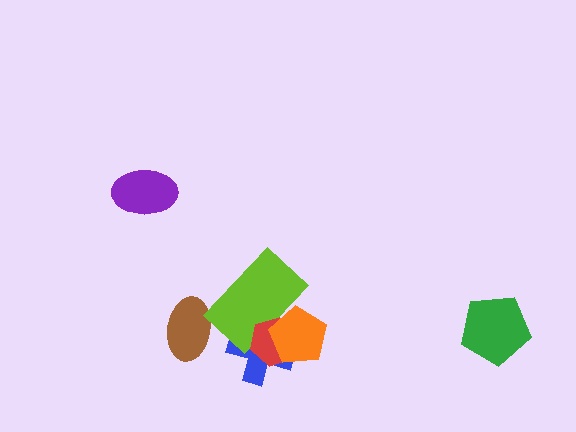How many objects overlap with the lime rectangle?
3 objects overlap with the lime rectangle.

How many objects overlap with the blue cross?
3 objects overlap with the blue cross.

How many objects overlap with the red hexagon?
3 objects overlap with the red hexagon.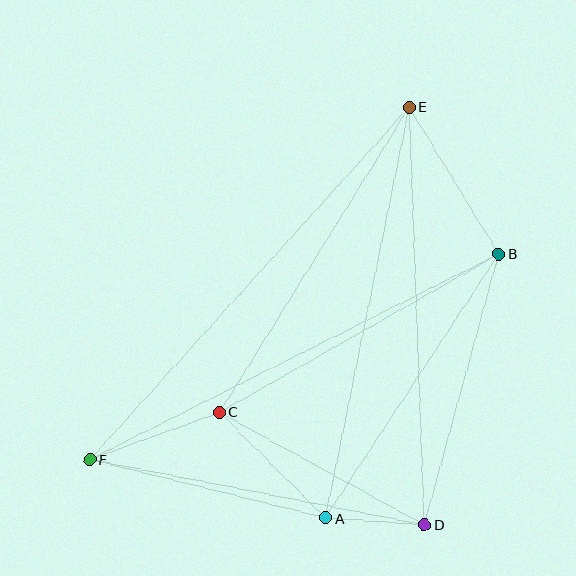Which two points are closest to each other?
Points A and D are closest to each other.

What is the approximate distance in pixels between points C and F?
The distance between C and F is approximately 138 pixels.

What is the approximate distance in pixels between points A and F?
The distance between A and F is approximately 243 pixels.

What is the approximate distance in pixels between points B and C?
The distance between B and C is approximately 321 pixels.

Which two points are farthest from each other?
Points E and F are farthest from each other.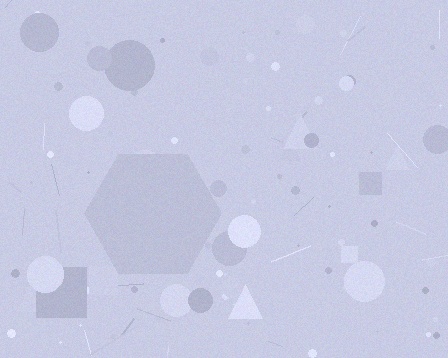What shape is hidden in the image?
A hexagon is hidden in the image.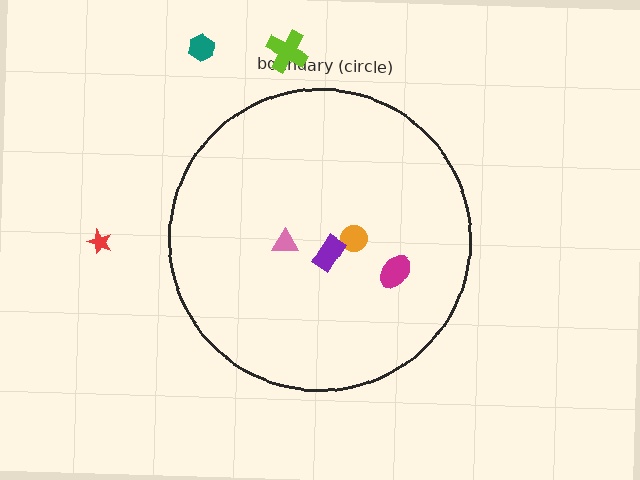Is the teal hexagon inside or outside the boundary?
Outside.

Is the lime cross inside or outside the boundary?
Outside.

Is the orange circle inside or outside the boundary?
Inside.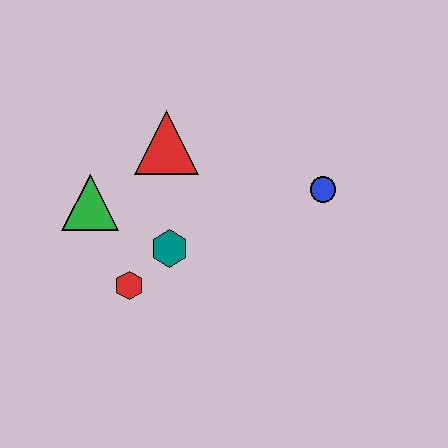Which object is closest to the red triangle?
The green triangle is closest to the red triangle.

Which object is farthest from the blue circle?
The green triangle is farthest from the blue circle.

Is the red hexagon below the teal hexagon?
Yes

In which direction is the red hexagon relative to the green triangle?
The red hexagon is below the green triangle.